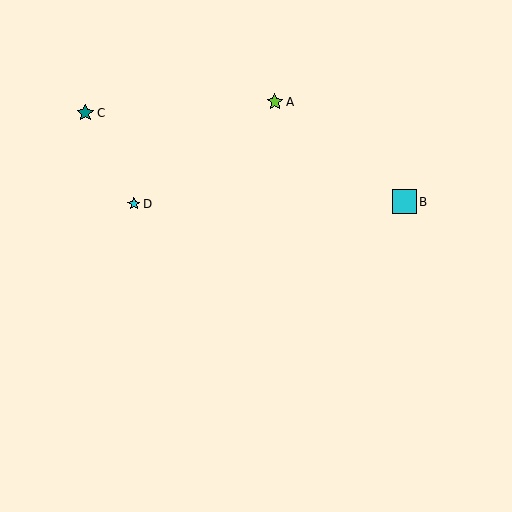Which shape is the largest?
The cyan square (labeled B) is the largest.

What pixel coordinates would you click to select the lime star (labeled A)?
Click at (275, 102) to select the lime star A.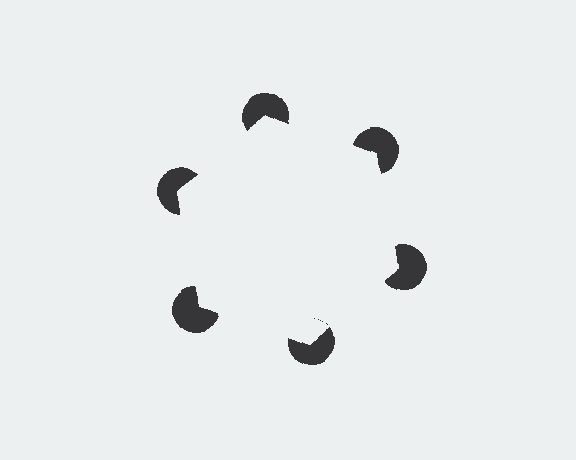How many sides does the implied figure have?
6 sides.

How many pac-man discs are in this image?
There are 6 — one at each vertex of the illusory hexagon.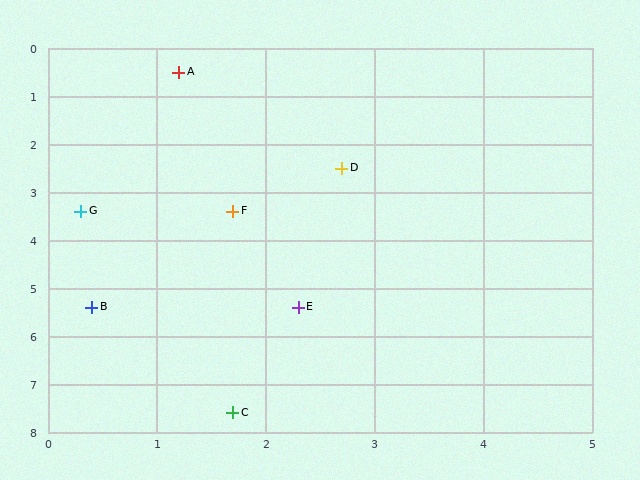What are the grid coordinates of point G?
Point G is at approximately (0.3, 3.4).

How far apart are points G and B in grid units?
Points G and B are about 2.0 grid units apart.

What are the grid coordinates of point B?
Point B is at approximately (0.4, 5.4).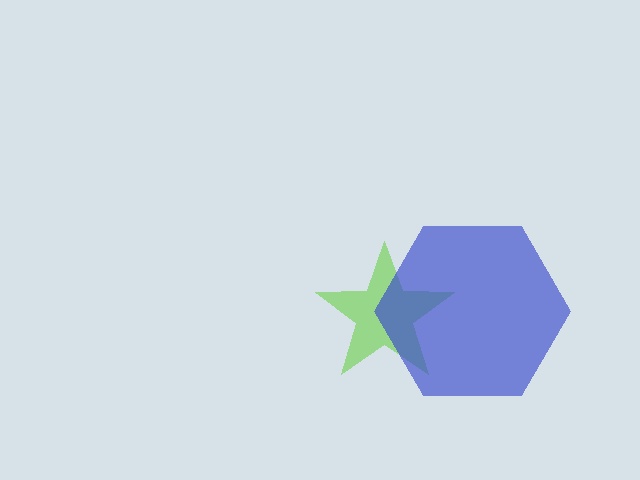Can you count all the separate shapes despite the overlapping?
Yes, there are 2 separate shapes.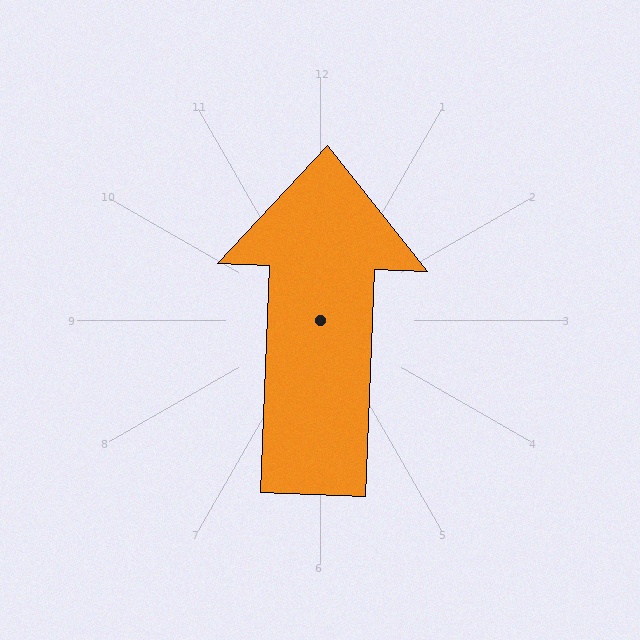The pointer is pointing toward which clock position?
Roughly 12 o'clock.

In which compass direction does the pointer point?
North.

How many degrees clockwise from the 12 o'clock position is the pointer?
Approximately 2 degrees.